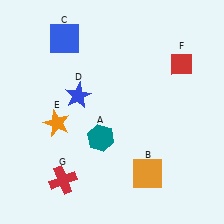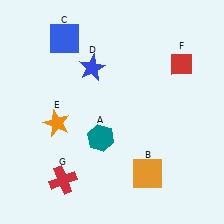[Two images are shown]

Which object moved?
The blue star (D) moved up.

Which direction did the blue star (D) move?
The blue star (D) moved up.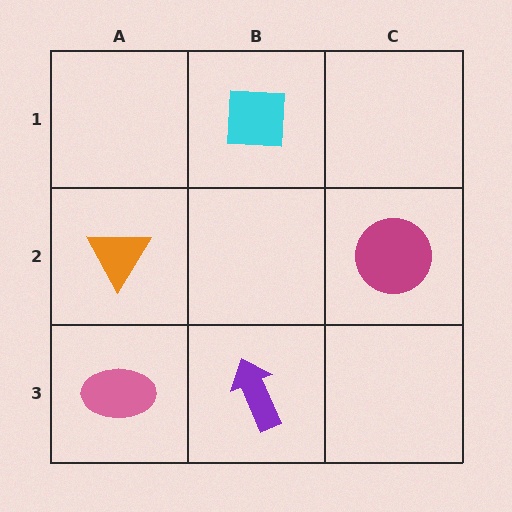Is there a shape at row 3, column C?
No, that cell is empty.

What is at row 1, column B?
A cyan square.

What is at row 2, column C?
A magenta circle.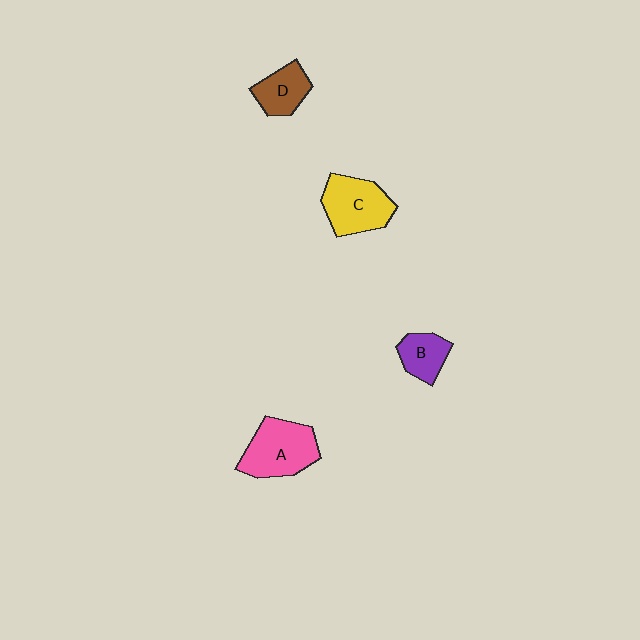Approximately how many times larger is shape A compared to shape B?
Approximately 1.9 times.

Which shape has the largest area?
Shape A (pink).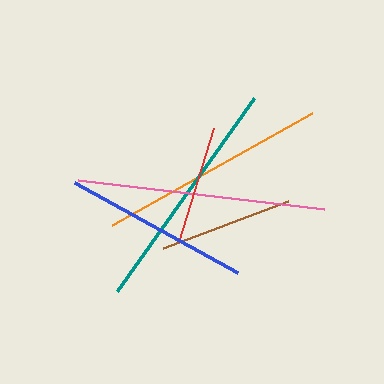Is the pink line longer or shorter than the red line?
The pink line is longer than the red line.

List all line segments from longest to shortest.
From longest to shortest: pink, teal, orange, blue, brown, red.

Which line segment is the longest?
The pink line is the longest at approximately 248 pixels.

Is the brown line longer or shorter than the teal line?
The teal line is longer than the brown line.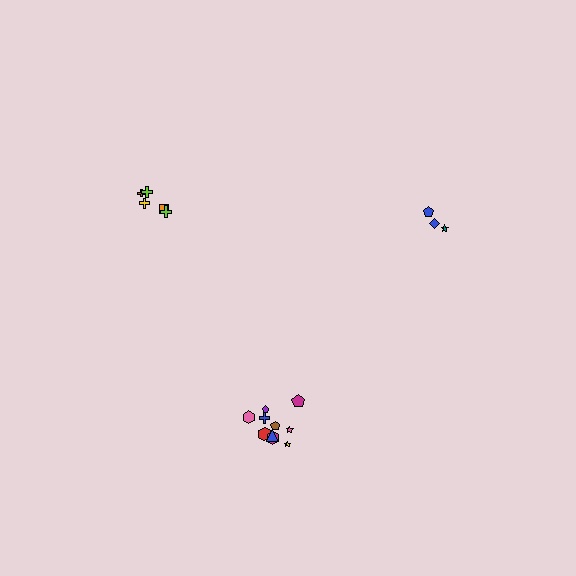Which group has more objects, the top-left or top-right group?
The top-left group.